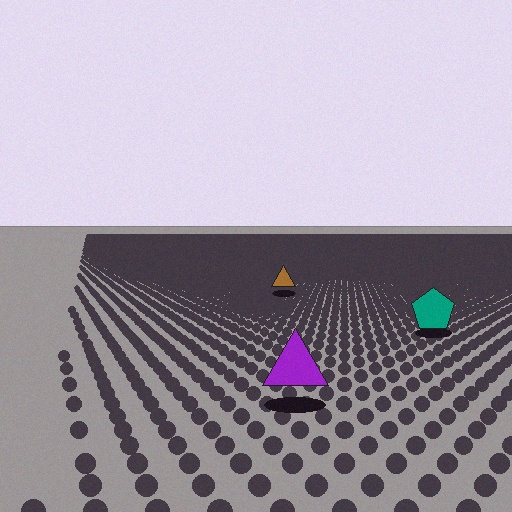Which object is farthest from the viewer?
The brown triangle is farthest from the viewer. It appears smaller and the ground texture around it is denser.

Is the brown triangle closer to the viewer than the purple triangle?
No. The purple triangle is closer — you can tell from the texture gradient: the ground texture is coarser near it.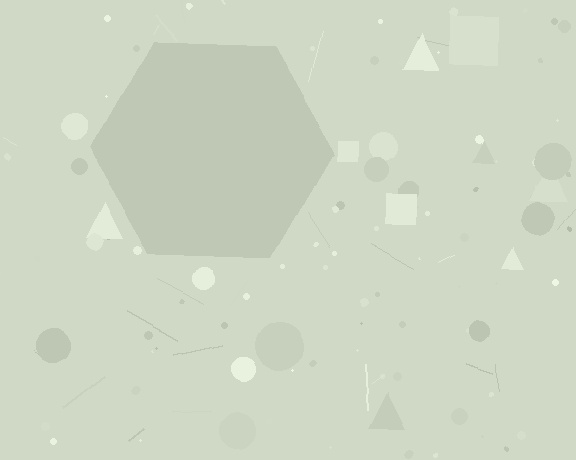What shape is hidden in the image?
A hexagon is hidden in the image.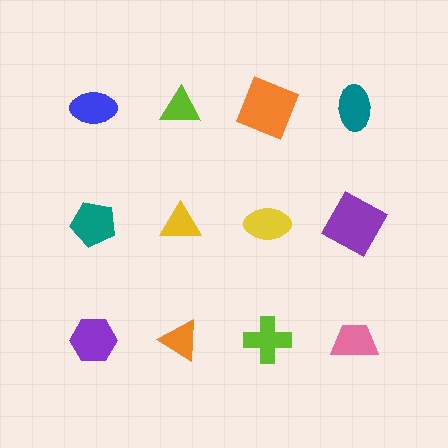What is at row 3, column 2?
An orange triangle.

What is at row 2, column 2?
A yellow triangle.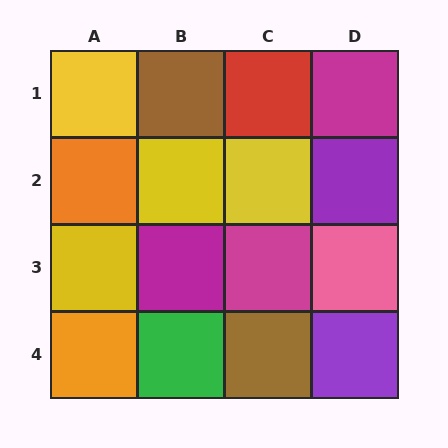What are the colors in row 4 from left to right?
Orange, green, brown, purple.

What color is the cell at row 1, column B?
Brown.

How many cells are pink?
1 cell is pink.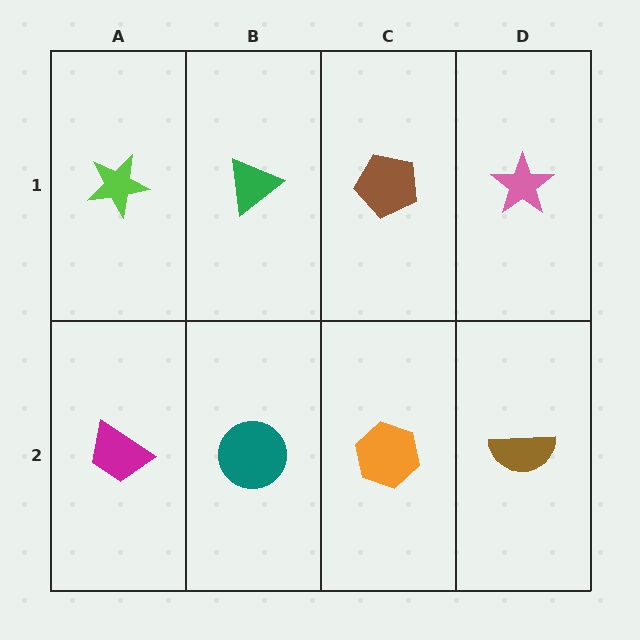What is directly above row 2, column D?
A pink star.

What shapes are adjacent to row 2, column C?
A brown pentagon (row 1, column C), a teal circle (row 2, column B), a brown semicircle (row 2, column D).